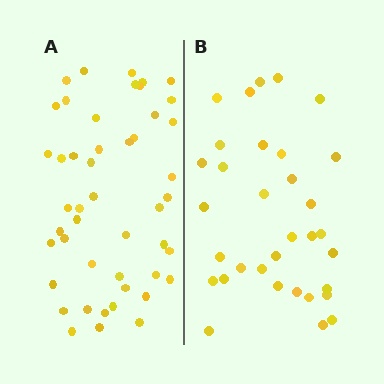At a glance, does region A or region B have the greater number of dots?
Region A (the left region) has more dots.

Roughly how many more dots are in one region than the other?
Region A has approximately 15 more dots than region B.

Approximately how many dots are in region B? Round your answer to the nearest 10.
About 30 dots. (The exact count is 33, which rounds to 30.)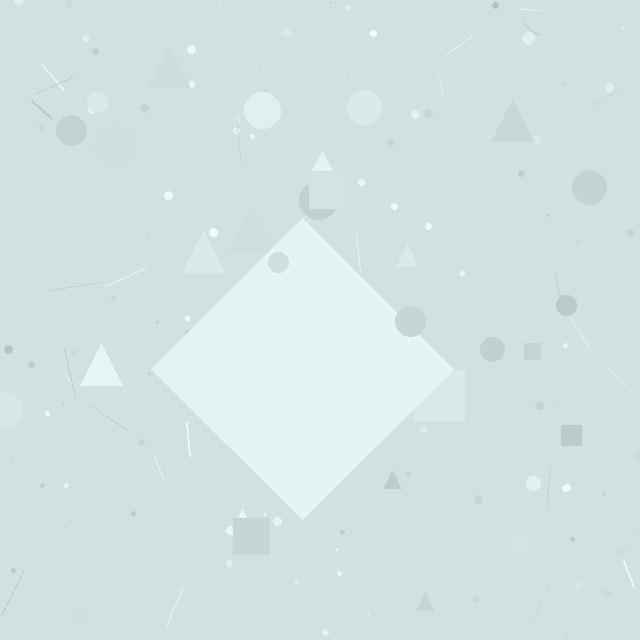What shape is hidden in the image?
A diamond is hidden in the image.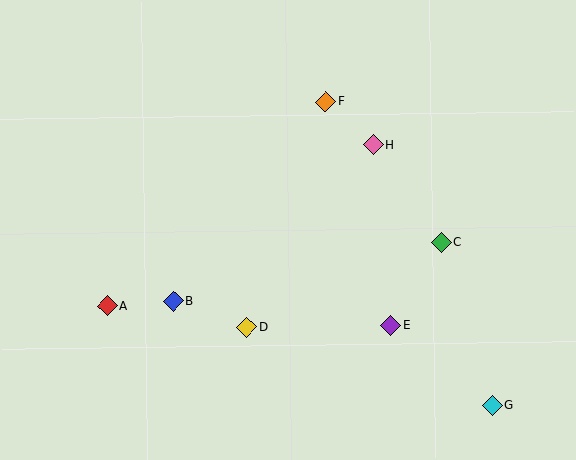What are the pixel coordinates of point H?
Point H is at (373, 145).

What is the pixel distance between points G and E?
The distance between G and E is 129 pixels.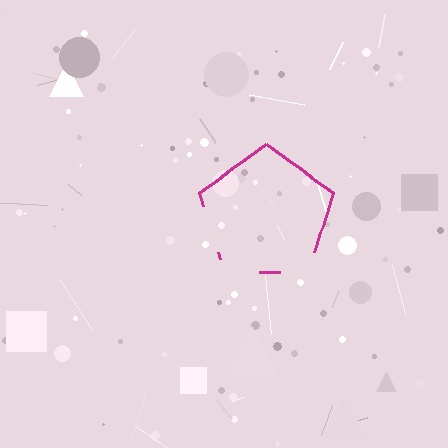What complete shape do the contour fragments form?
The contour fragments form a pentagon.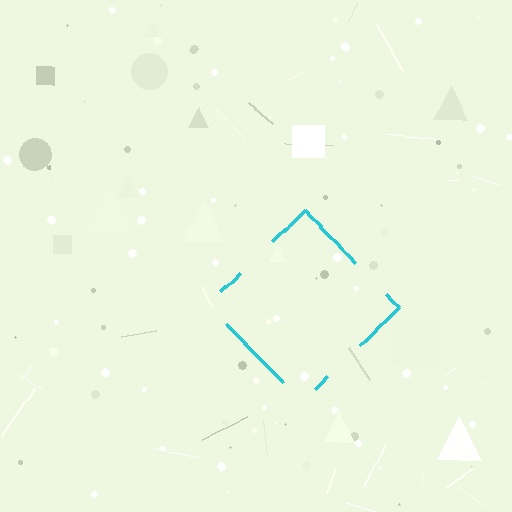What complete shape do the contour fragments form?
The contour fragments form a diamond.